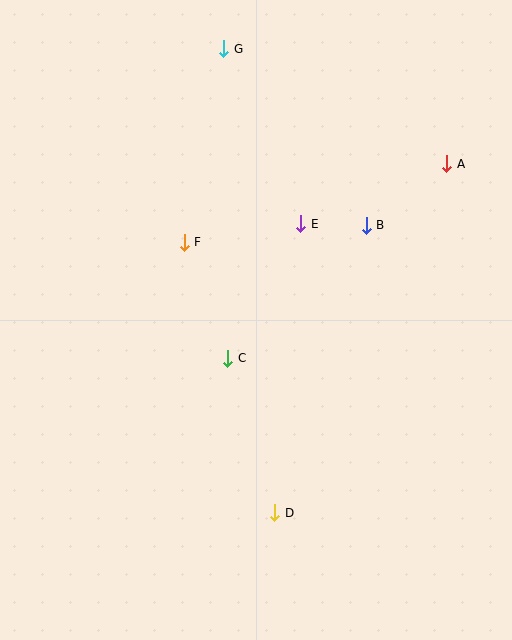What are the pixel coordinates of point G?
Point G is at (224, 49).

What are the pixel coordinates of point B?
Point B is at (366, 225).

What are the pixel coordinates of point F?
Point F is at (184, 242).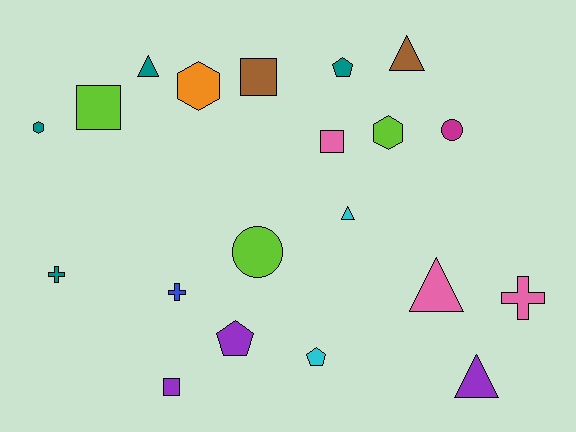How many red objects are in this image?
There are no red objects.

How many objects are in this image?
There are 20 objects.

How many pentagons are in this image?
There are 3 pentagons.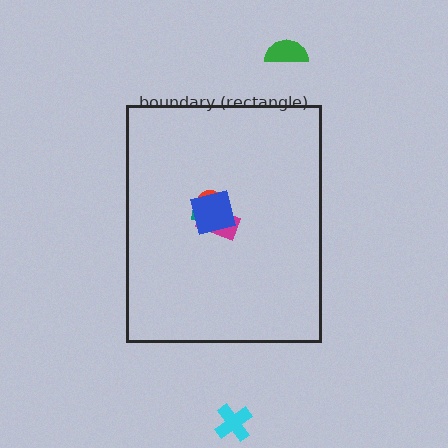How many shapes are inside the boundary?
4 inside, 2 outside.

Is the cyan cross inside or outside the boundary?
Outside.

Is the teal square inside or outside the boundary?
Inside.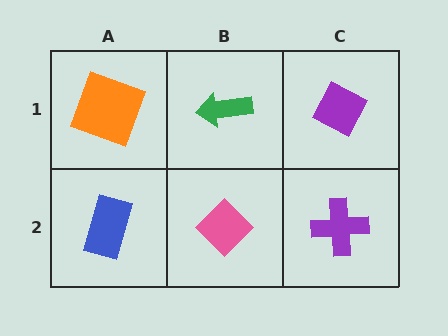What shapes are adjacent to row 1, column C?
A purple cross (row 2, column C), a green arrow (row 1, column B).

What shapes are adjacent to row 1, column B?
A pink diamond (row 2, column B), an orange square (row 1, column A), a purple diamond (row 1, column C).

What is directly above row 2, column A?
An orange square.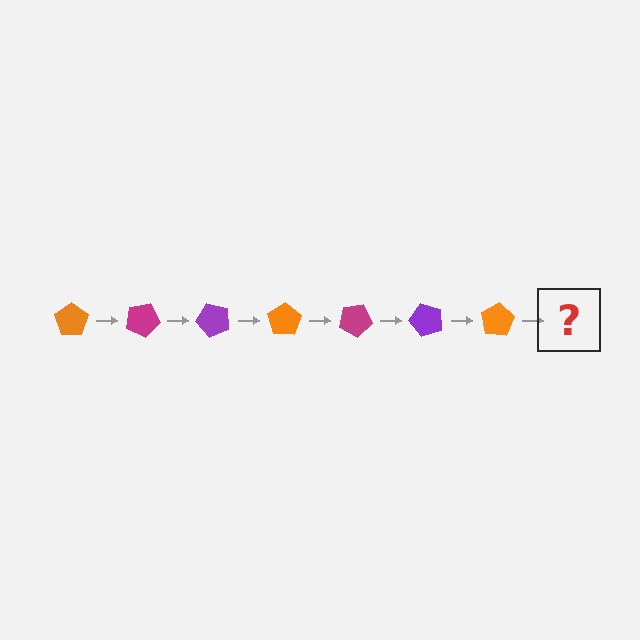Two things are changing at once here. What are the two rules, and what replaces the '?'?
The two rules are that it rotates 25 degrees each step and the color cycles through orange, magenta, and purple. The '?' should be a magenta pentagon, rotated 175 degrees from the start.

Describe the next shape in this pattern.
It should be a magenta pentagon, rotated 175 degrees from the start.